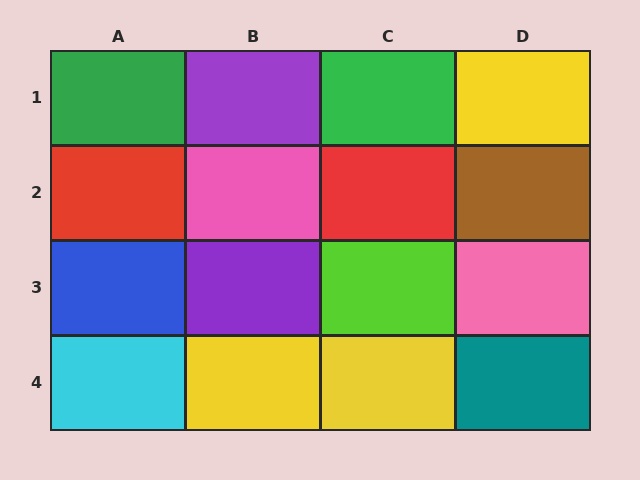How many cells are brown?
1 cell is brown.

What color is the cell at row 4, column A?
Cyan.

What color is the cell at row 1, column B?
Purple.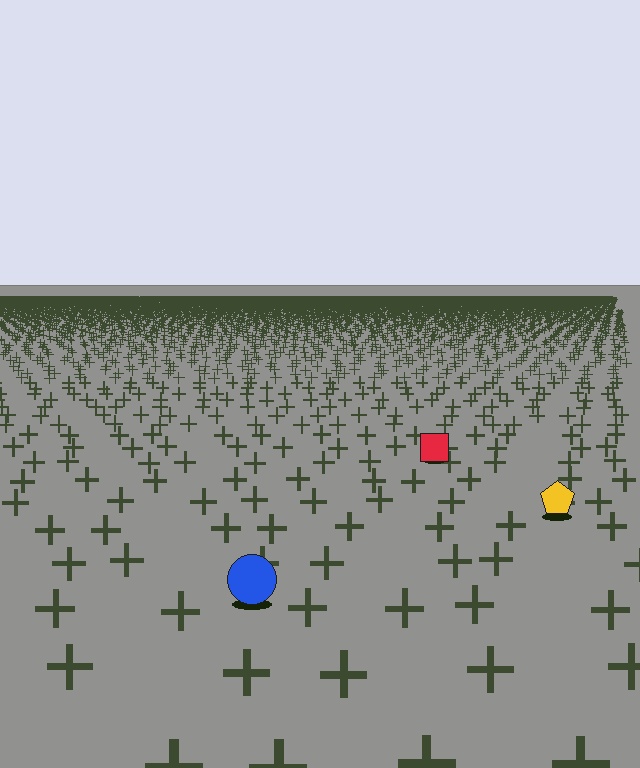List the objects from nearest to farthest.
From nearest to farthest: the blue circle, the yellow pentagon, the red square.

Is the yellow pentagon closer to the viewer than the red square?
Yes. The yellow pentagon is closer — you can tell from the texture gradient: the ground texture is coarser near it.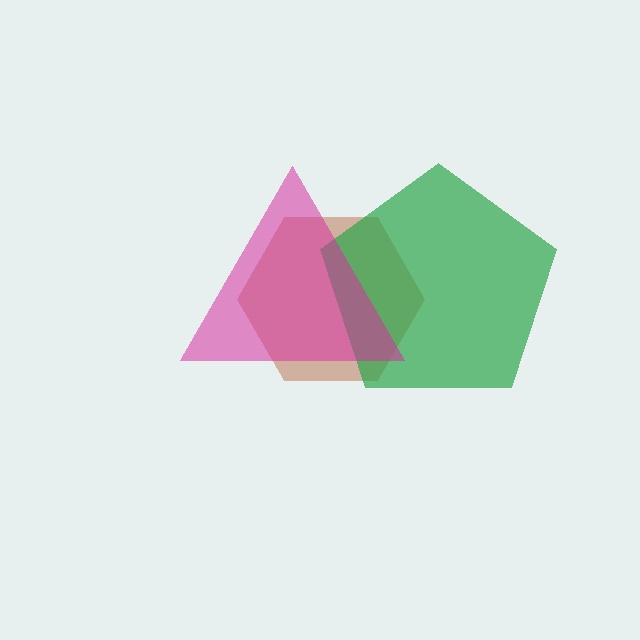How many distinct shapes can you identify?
There are 3 distinct shapes: a brown hexagon, a green pentagon, a magenta triangle.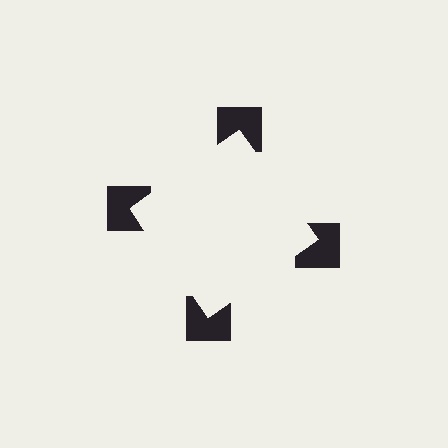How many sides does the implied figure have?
4 sides.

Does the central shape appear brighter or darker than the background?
It typically appears slightly brighter than the background, even though no actual brightness change is drawn.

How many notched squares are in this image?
There are 4 — one at each vertex of the illusory square.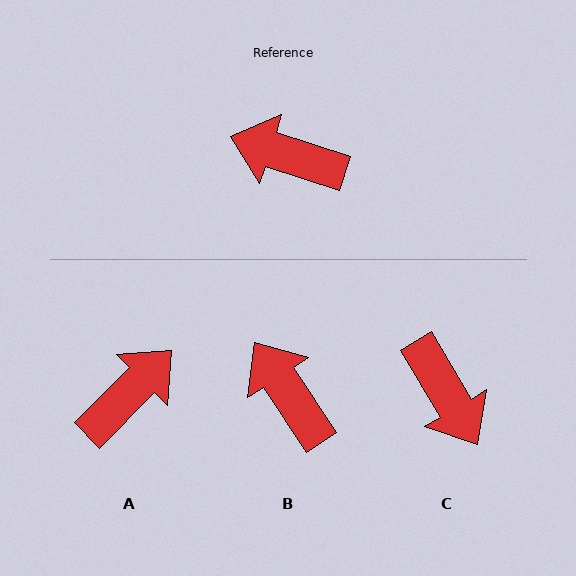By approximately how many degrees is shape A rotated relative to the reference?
Approximately 117 degrees clockwise.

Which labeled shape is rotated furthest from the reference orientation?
C, about 139 degrees away.